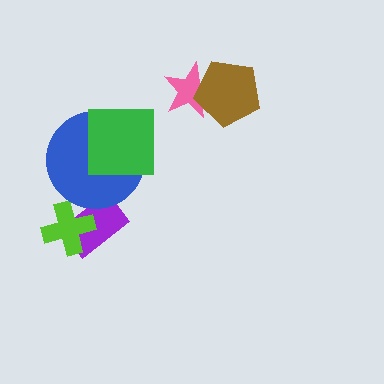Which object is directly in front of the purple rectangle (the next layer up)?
The lime cross is directly in front of the purple rectangle.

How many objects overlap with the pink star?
1 object overlaps with the pink star.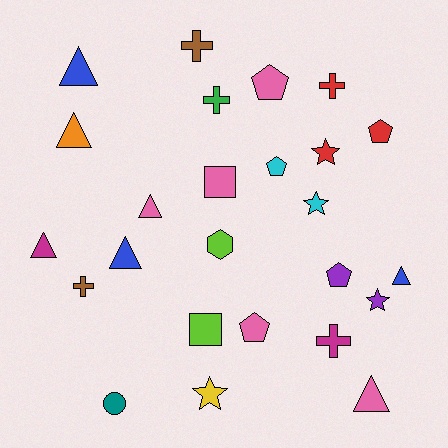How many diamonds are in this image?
There are no diamonds.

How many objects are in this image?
There are 25 objects.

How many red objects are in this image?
There are 3 red objects.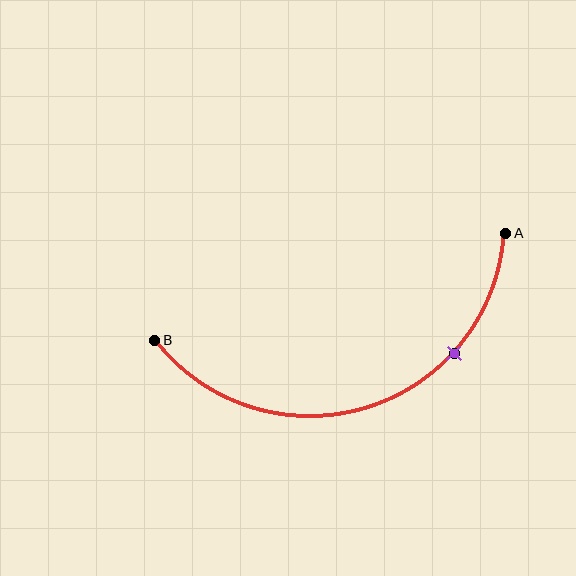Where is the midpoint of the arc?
The arc midpoint is the point on the curve farthest from the straight line joining A and B. It sits below that line.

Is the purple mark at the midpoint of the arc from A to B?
No. The purple mark lies on the arc but is closer to endpoint A. The arc midpoint would be at the point on the curve equidistant along the arc from both A and B.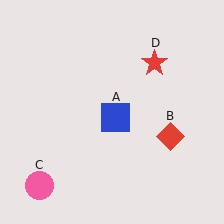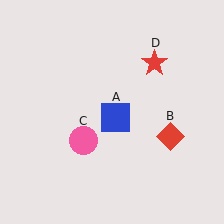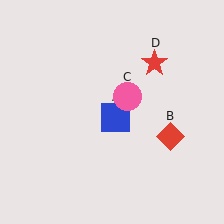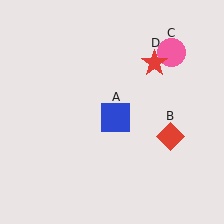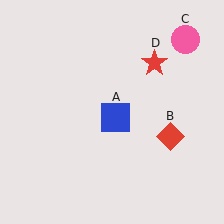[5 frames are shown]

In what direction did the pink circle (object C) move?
The pink circle (object C) moved up and to the right.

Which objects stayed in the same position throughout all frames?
Blue square (object A) and red diamond (object B) and red star (object D) remained stationary.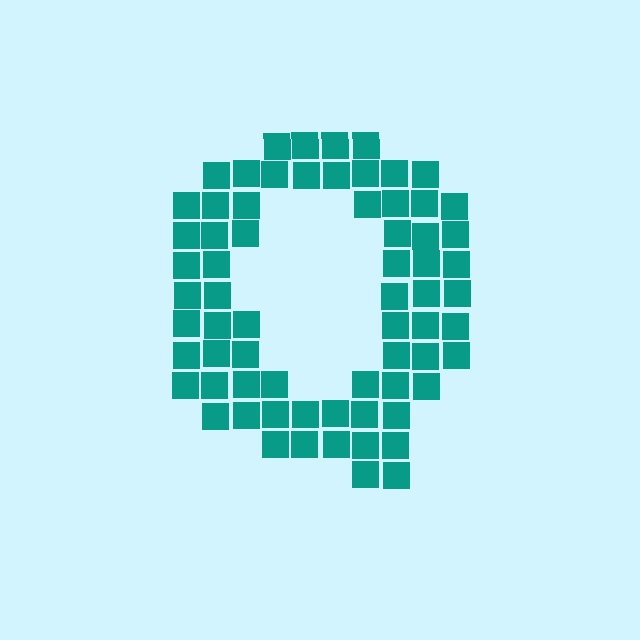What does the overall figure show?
The overall figure shows the letter Q.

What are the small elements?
The small elements are squares.